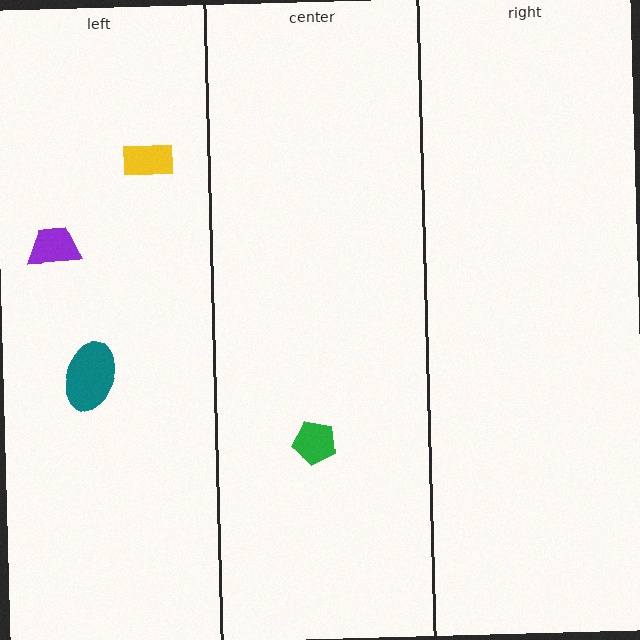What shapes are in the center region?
The green pentagon.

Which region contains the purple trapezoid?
The left region.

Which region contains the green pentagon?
The center region.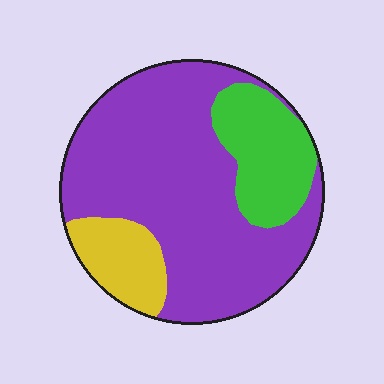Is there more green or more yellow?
Green.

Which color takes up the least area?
Yellow, at roughly 15%.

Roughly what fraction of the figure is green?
Green covers around 20% of the figure.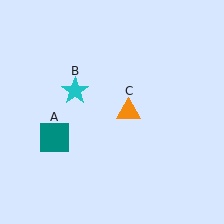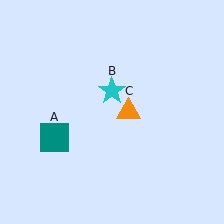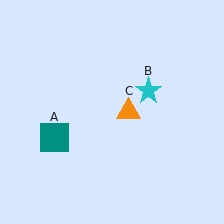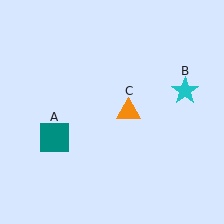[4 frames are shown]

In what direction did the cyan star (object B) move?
The cyan star (object B) moved right.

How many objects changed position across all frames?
1 object changed position: cyan star (object B).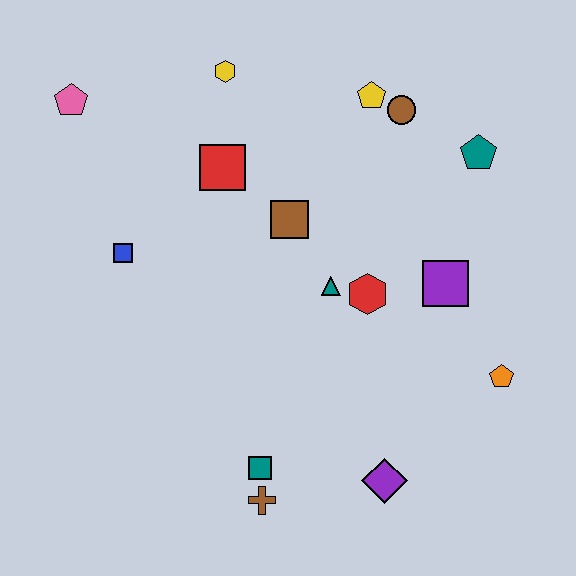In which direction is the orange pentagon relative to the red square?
The orange pentagon is to the right of the red square.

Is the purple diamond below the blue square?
Yes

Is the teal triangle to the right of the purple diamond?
No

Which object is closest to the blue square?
The red square is closest to the blue square.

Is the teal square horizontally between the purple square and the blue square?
Yes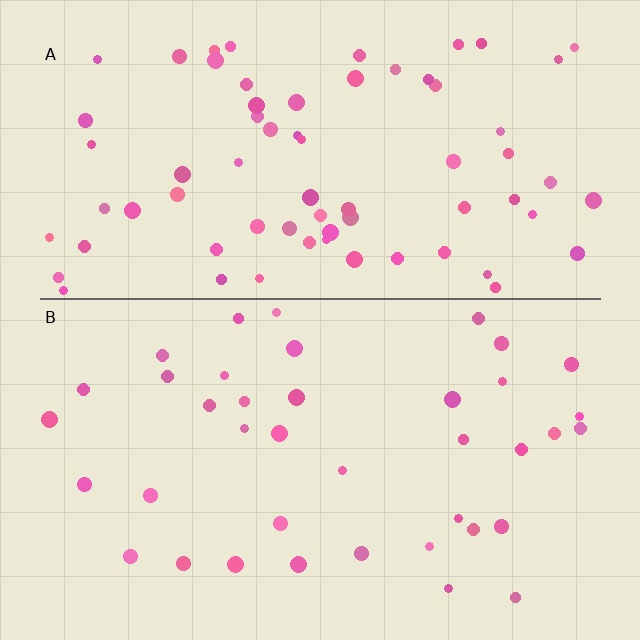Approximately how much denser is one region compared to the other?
Approximately 1.8× — region A over region B.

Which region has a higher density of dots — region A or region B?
A (the top).